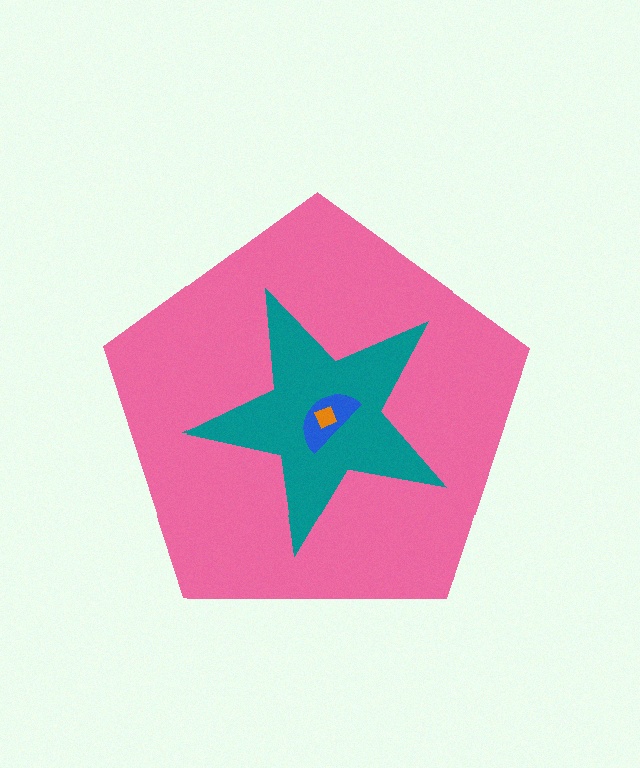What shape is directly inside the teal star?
The blue semicircle.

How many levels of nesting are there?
4.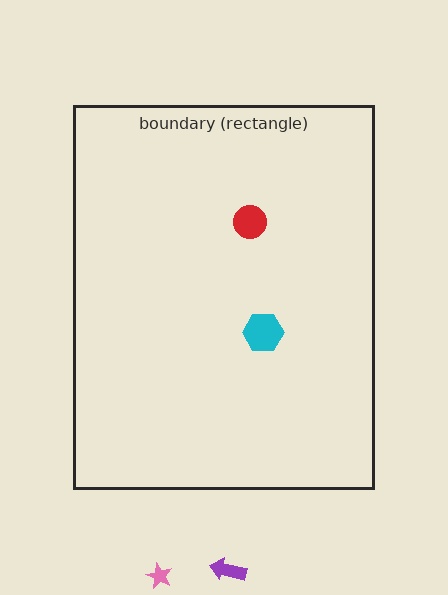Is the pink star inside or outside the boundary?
Outside.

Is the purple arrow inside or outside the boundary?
Outside.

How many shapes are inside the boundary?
2 inside, 2 outside.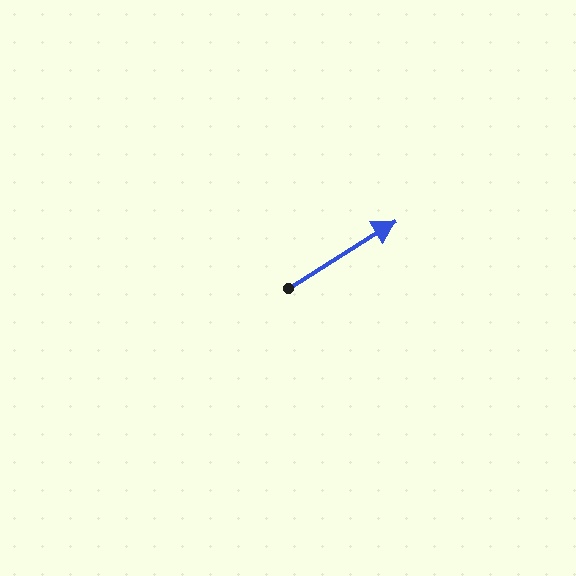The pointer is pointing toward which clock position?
Roughly 2 o'clock.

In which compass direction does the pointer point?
Northeast.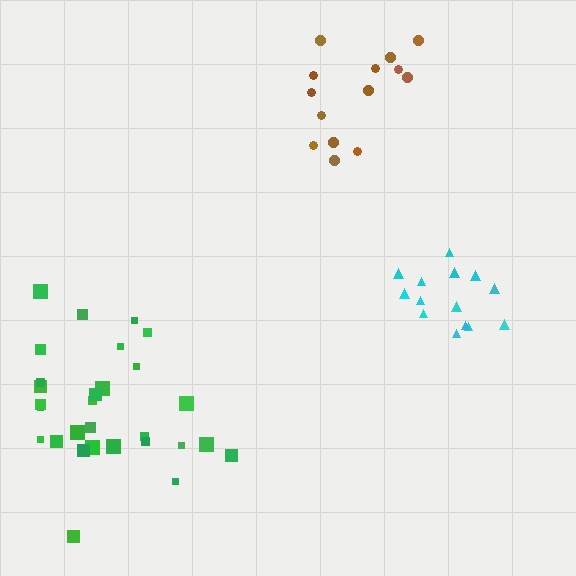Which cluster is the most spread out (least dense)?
Brown.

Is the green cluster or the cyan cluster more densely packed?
Cyan.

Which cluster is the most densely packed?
Cyan.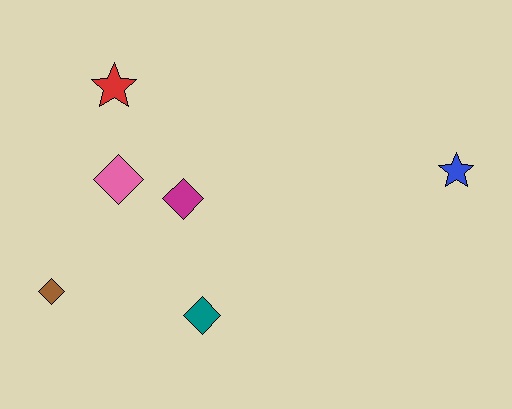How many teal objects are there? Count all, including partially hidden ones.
There is 1 teal object.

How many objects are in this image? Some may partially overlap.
There are 6 objects.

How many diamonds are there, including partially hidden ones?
There are 4 diamonds.